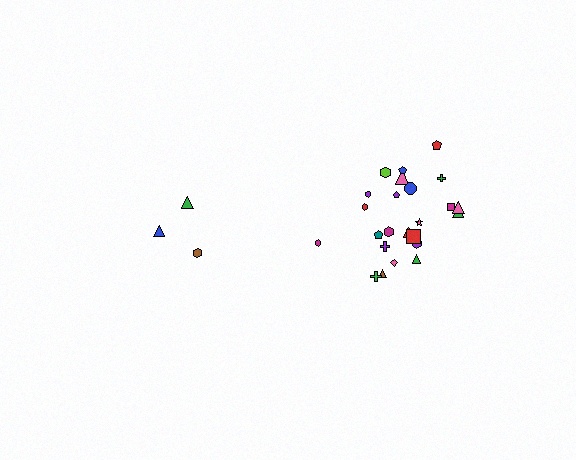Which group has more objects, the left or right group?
The right group.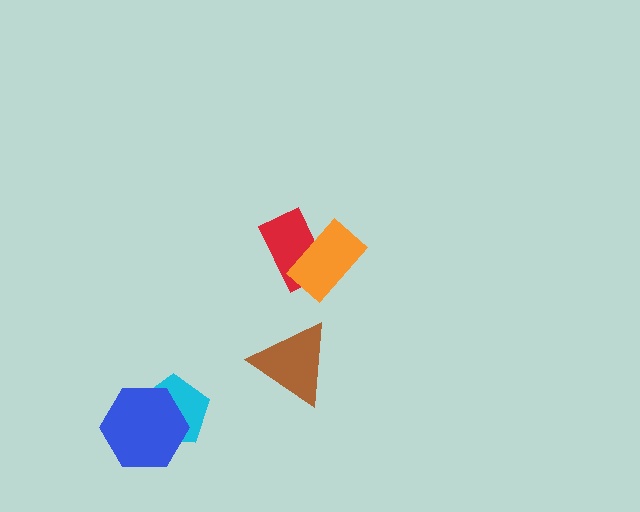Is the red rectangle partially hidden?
Yes, it is partially covered by another shape.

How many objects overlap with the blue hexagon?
1 object overlaps with the blue hexagon.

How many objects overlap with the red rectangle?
1 object overlaps with the red rectangle.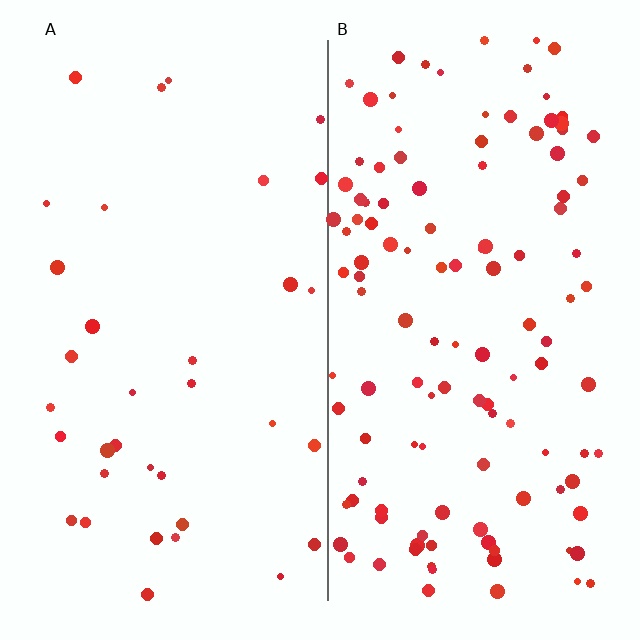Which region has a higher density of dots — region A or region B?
B (the right).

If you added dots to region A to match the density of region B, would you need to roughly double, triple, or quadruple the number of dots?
Approximately triple.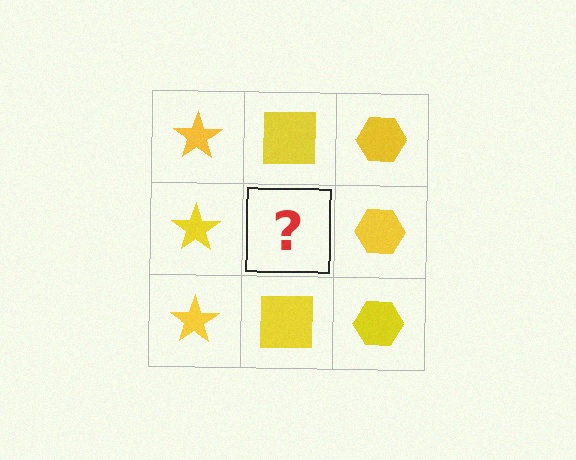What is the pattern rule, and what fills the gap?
The rule is that each column has a consistent shape. The gap should be filled with a yellow square.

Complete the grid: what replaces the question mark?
The question mark should be replaced with a yellow square.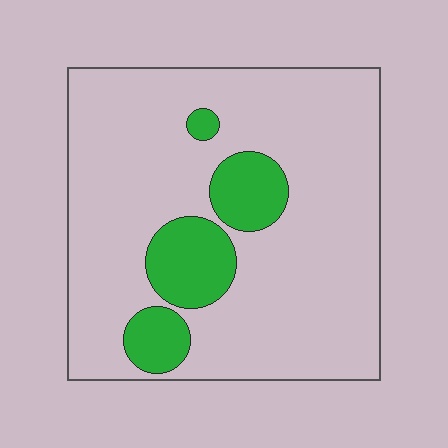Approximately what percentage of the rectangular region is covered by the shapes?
Approximately 15%.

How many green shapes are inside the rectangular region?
4.